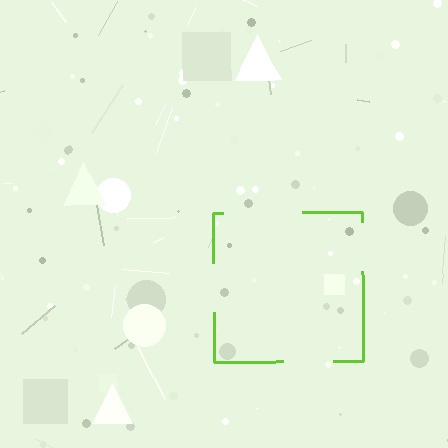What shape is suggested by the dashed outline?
The dashed outline suggests a square.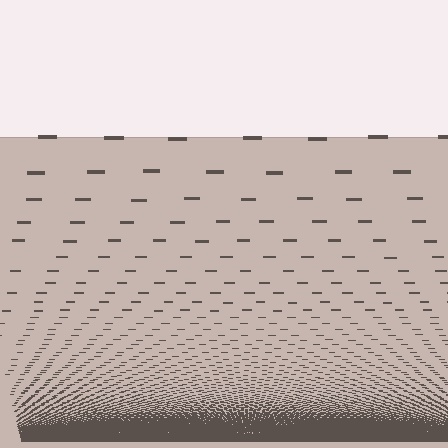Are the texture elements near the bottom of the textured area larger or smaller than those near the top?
Smaller. The gradient is inverted — elements near the bottom are smaller and denser.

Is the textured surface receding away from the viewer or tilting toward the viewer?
The surface appears to tilt toward the viewer. Texture elements get larger and sparser toward the top.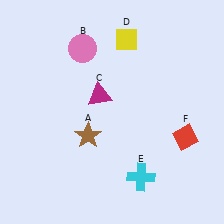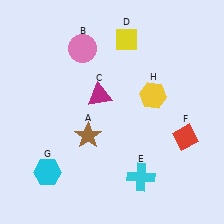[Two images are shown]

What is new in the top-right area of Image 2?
A yellow hexagon (H) was added in the top-right area of Image 2.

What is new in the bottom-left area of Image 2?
A cyan hexagon (G) was added in the bottom-left area of Image 2.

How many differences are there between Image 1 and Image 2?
There are 2 differences between the two images.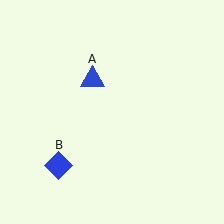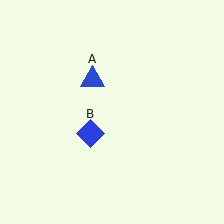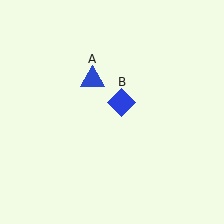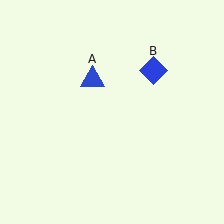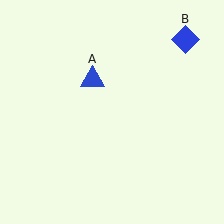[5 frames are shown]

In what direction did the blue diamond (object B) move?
The blue diamond (object B) moved up and to the right.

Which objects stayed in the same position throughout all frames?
Blue triangle (object A) remained stationary.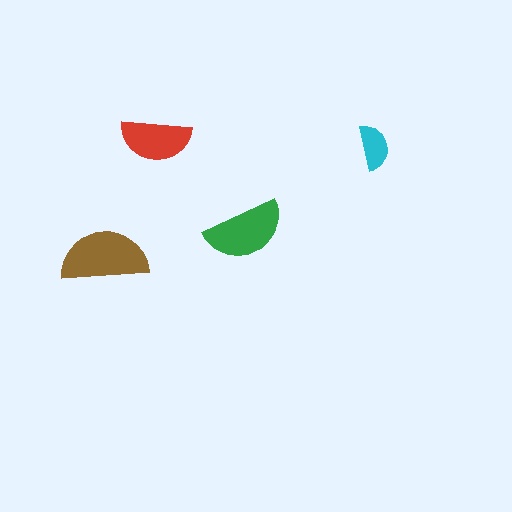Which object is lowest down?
The brown semicircle is bottommost.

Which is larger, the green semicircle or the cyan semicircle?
The green one.